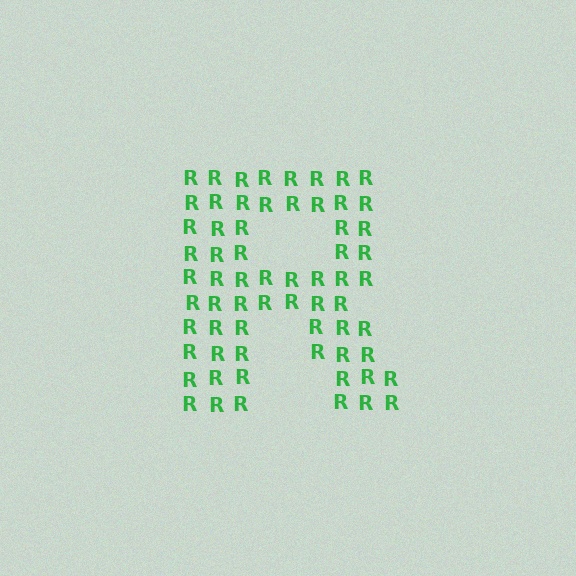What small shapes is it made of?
It is made of small letter R's.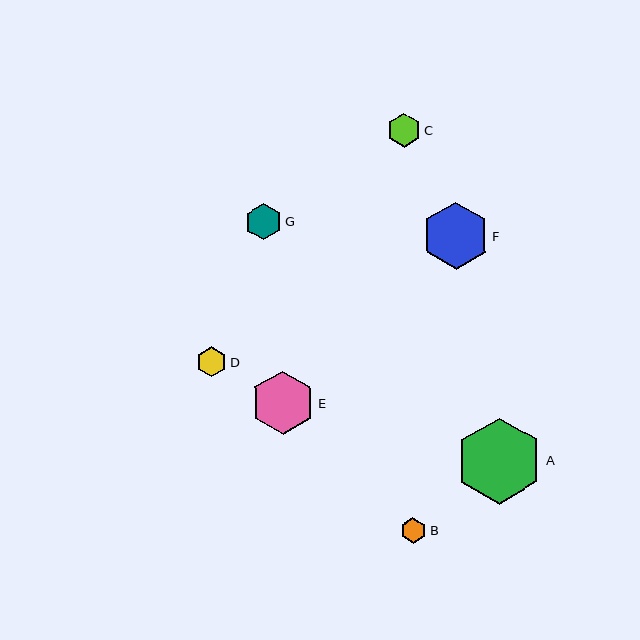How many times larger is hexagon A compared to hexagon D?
Hexagon A is approximately 2.9 times the size of hexagon D.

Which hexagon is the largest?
Hexagon A is the largest with a size of approximately 87 pixels.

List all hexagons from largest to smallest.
From largest to smallest: A, F, E, G, C, D, B.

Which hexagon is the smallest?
Hexagon B is the smallest with a size of approximately 25 pixels.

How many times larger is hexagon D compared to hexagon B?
Hexagon D is approximately 1.2 times the size of hexagon B.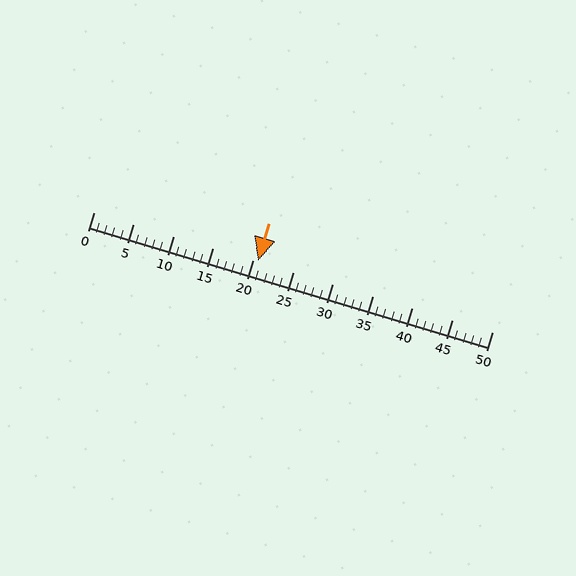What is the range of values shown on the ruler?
The ruler shows values from 0 to 50.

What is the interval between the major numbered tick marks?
The major tick marks are spaced 5 units apart.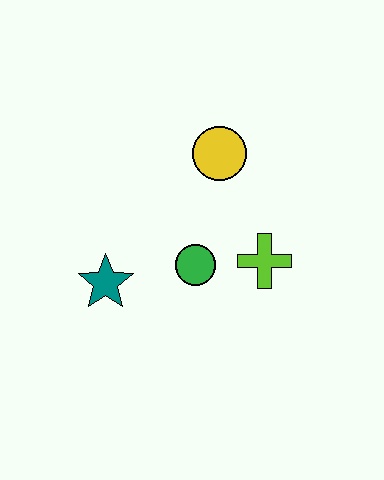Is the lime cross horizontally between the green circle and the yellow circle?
No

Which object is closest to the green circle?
The lime cross is closest to the green circle.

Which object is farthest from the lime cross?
The teal star is farthest from the lime cross.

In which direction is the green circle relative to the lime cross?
The green circle is to the left of the lime cross.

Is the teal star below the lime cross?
Yes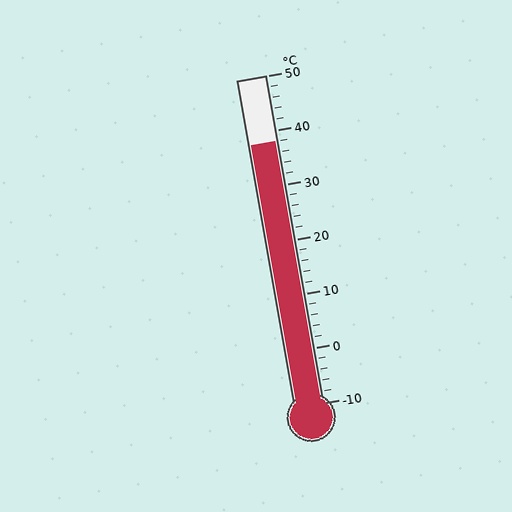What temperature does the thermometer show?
The thermometer shows approximately 38°C.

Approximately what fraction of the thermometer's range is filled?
The thermometer is filled to approximately 80% of its range.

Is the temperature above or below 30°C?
The temperature is above 30°C.